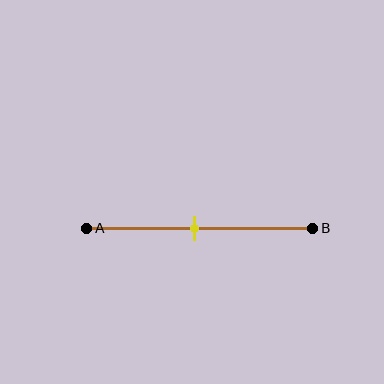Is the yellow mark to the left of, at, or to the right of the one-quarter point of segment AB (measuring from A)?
The yellow mark is to the right of the one-quarter point of segment AB.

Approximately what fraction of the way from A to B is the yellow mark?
The yellow mark is approximately 50% of the way from A to B.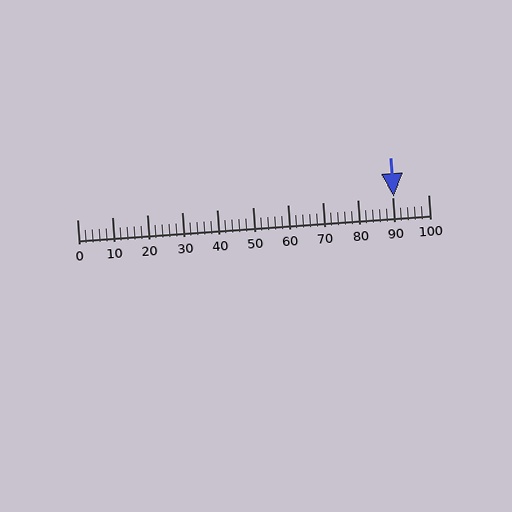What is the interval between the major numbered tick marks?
The major tick marks are spaced 10 units apart.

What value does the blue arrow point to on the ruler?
The blue arrow points to approximately 90.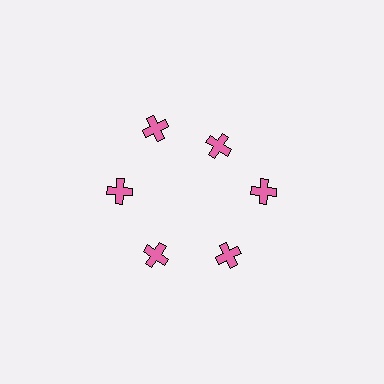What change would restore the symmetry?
The symmetry would be restored by moving it outward, back onto the ring so that all 6 crosses sit at equal angles and equal distance from the center.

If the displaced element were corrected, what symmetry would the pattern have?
It would have 6-fold rotational symmetry — the pattern would map onto itself every 60 degrees.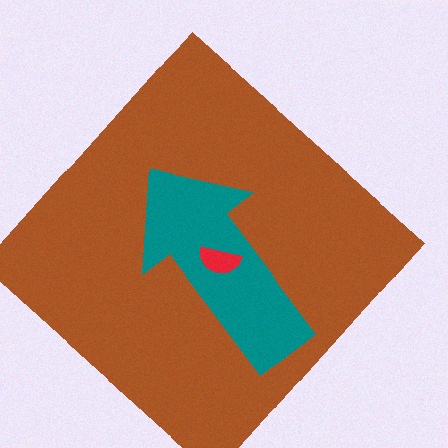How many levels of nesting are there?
3.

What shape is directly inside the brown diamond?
The teal arrow.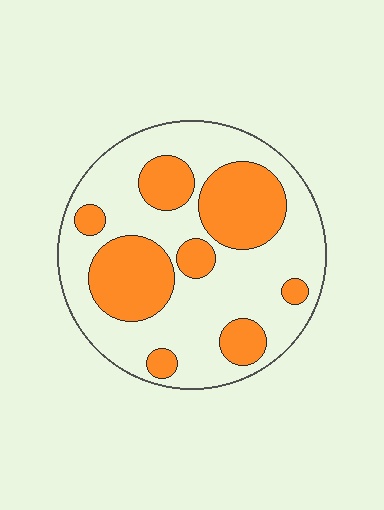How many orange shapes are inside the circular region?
8.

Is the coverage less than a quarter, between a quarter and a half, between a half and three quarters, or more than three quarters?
Between a quarter and a half.